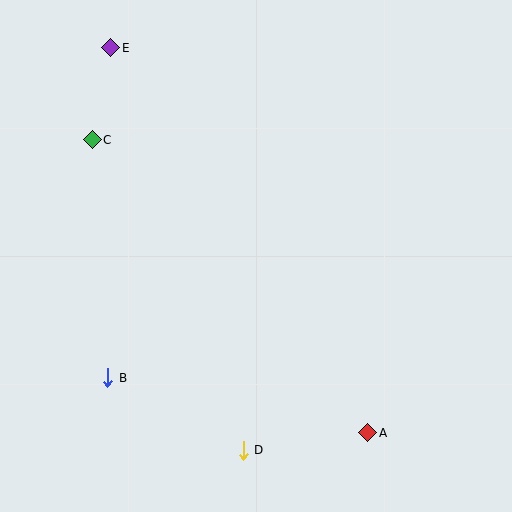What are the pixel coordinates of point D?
Point D is at (243, 450).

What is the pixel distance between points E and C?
The distance between E and C is 94 pixels.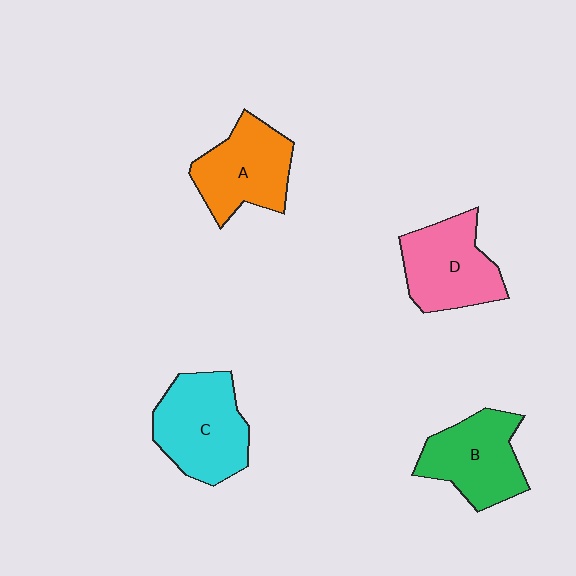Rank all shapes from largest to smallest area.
From largest to smallest: C (cyan), D (pink), A (orange), B (green).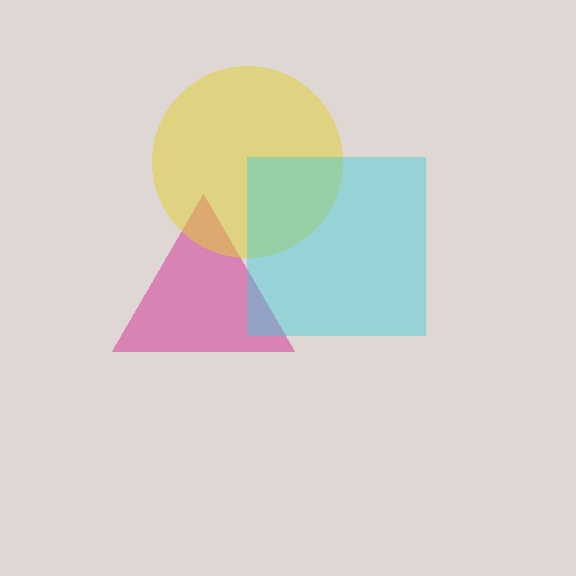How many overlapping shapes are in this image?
There are 3 overlapping shapes in the image.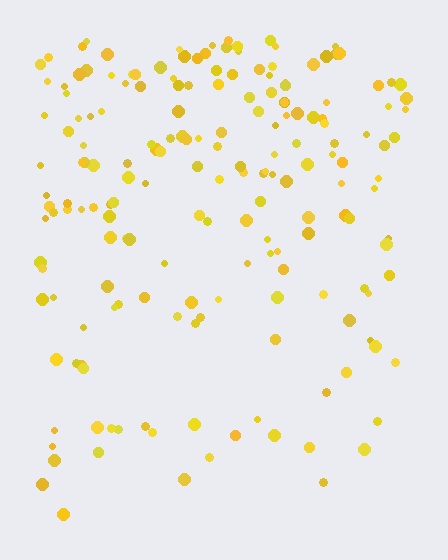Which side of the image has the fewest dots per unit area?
The bottom.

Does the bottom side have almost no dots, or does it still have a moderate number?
Still a moderate number, just noticeably fewer than the top.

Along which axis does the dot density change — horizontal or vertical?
Vertical.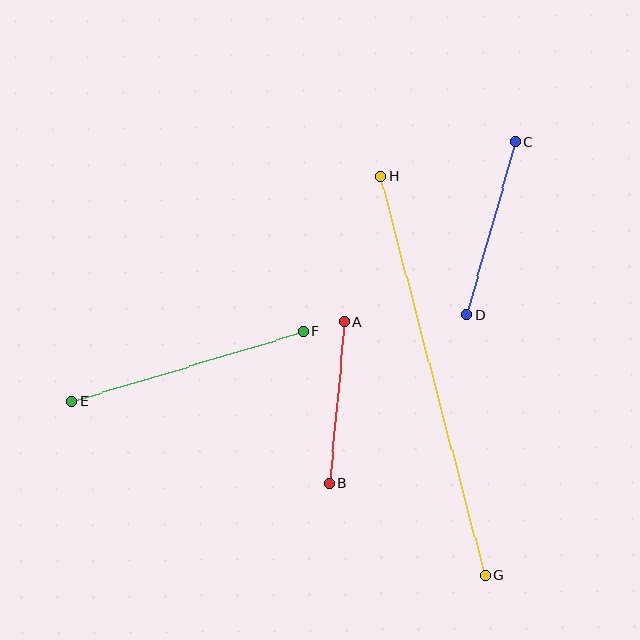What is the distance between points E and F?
The distance is approximately 242 pixels.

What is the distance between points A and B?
The distance is approximately 163 pixels.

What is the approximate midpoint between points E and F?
The midpoint is at approximately (188, 366) pixels.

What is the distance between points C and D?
The distance is approximately 180 pixels.